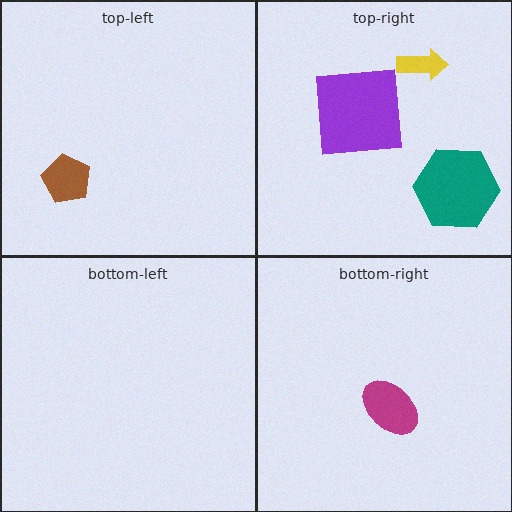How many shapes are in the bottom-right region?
1.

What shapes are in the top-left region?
The brown pentagon.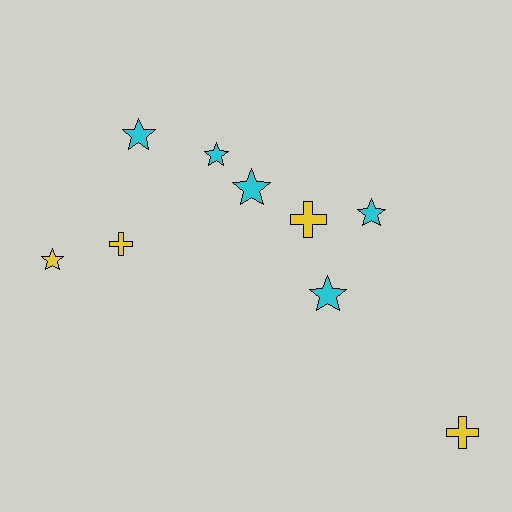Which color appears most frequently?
Cyan, with 5 objects.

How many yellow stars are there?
There is 1 yellow star.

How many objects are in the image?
There are 9 objects.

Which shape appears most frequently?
Star, with 6 objects.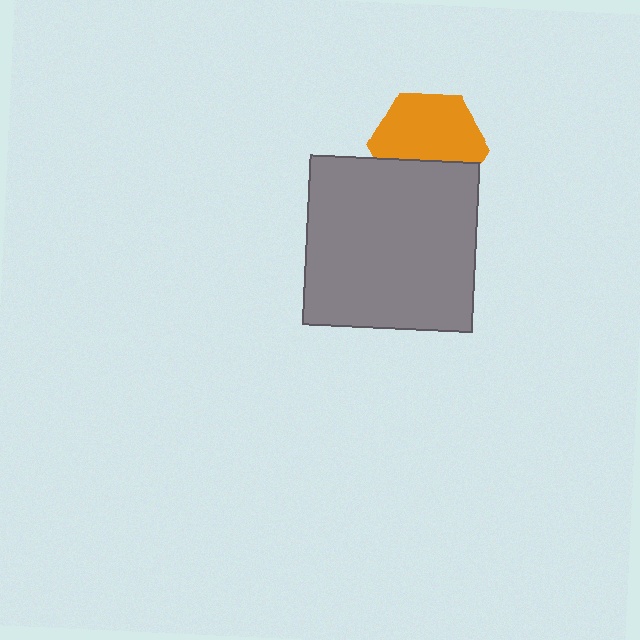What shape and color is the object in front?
The object in front is a gray square.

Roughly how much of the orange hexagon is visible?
Most of it is visible (roughly 65%).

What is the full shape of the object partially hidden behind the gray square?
The partially hidden object is an orange hexagon.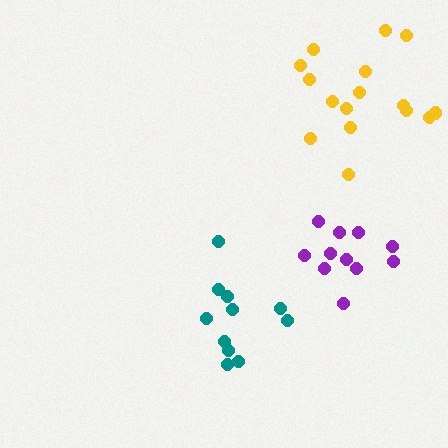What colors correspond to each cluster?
The clusters are colored: purple, yellow, teal.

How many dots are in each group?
Group 1: 11 dots, Group 2: 16 dots, Group 3: 11 dots (38 total).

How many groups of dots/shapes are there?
There are 3 groups.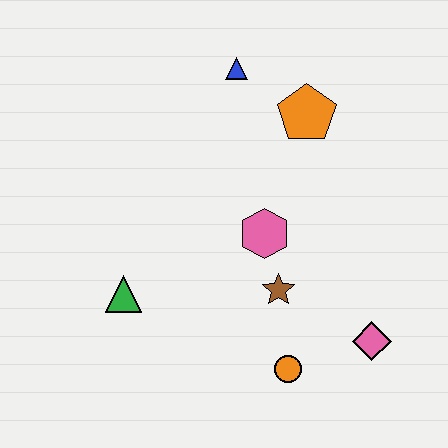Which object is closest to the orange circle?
The brown star is closest to the orange circle.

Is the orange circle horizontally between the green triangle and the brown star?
No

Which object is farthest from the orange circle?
The blue triangle is farthest from the orange circle.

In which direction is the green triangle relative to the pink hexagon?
The green triangle is to the left of the pink hexagon.